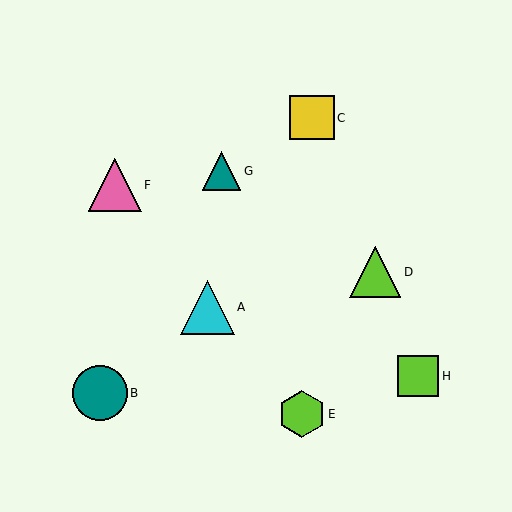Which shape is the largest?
The teal circle (labeled B) is the largest.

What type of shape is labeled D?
Shape D is a lime triangle.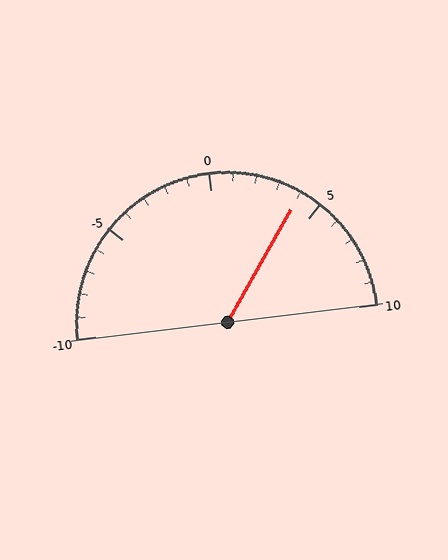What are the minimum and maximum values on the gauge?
The gauge ranges from -10 to 10.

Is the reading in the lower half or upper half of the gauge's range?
The reading is in the upper half of the range (-10 to 10).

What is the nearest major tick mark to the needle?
The nearest major tick mark is 5.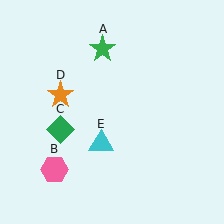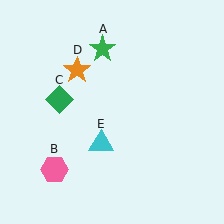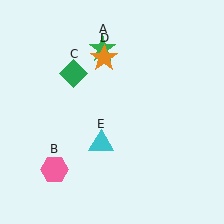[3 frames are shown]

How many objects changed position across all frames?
2 objects changed position: green diamond (object C), orange star (object D).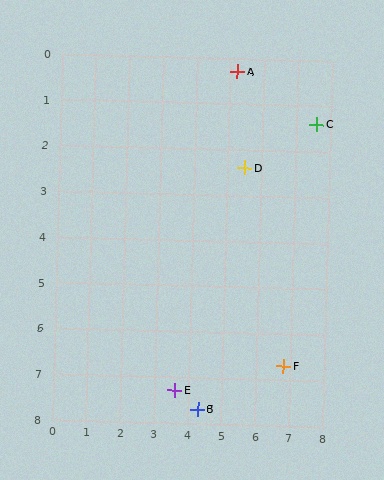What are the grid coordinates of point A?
Point A is at approximately (5.2, 0.3).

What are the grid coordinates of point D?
Point D is at approximately (5.5, 2.4).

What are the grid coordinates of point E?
Point E is at approximately (3.6, 7.3).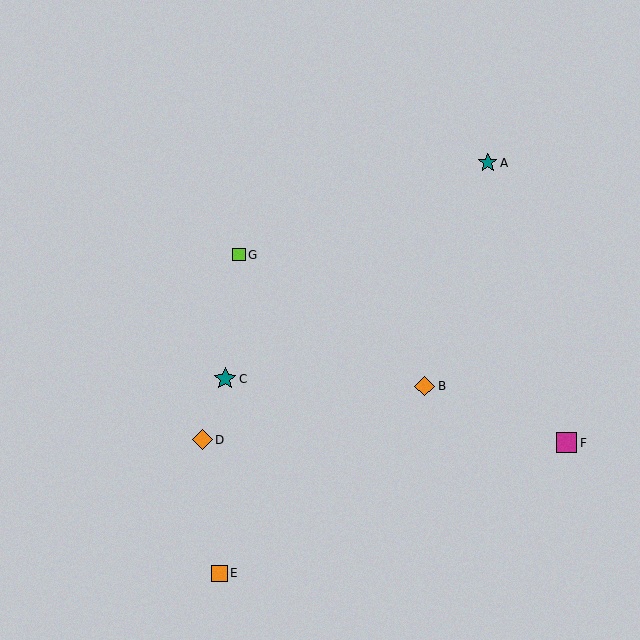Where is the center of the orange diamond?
The center of the orange diamond is at (202, 440).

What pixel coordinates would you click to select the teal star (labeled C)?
Click at (225, 379) to select the teal star C.